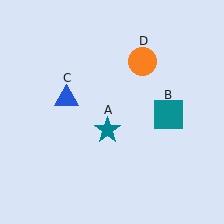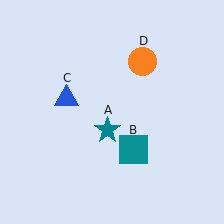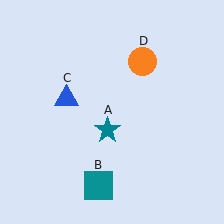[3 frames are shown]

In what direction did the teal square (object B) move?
The teal square (object B) moved down and to the left.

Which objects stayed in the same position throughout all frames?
Teal star (object A) and blue triangle (object C) and orange circle (object D) remained stationary.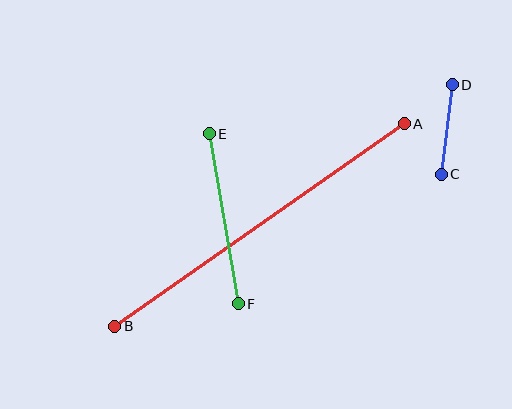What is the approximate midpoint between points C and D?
The midpoint is at approximately (447, 130) pixels.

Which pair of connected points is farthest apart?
Points A and B are farthest apart.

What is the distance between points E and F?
The distance is approximately 173 pixels.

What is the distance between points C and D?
The distance is approximately 90 pixels.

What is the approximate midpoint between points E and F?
The midpoint is at approximately (224, 219) pixels.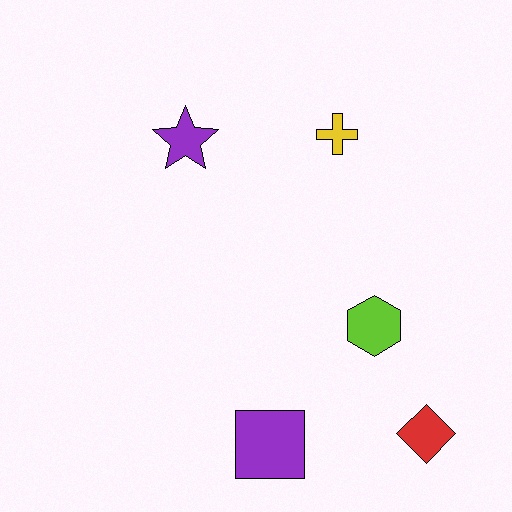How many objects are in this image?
There are 5 objects.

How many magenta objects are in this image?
There are no magenta objects.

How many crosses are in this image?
There is 1 cross.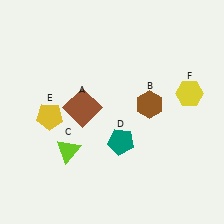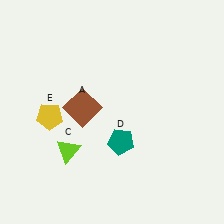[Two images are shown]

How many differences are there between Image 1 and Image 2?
There are 2 differences between the two images.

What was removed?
The yellow hexagon (F), the brown hexagon (B) were removed in Image 2.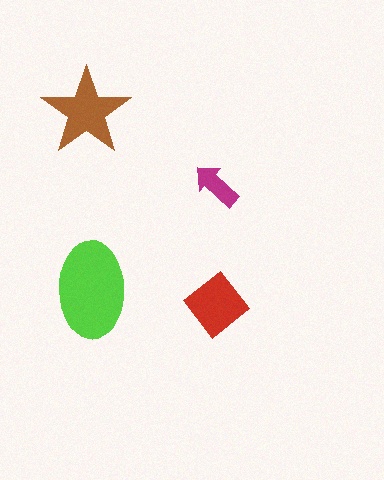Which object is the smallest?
The magenta arrow.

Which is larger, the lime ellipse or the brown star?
The lime ellipse.